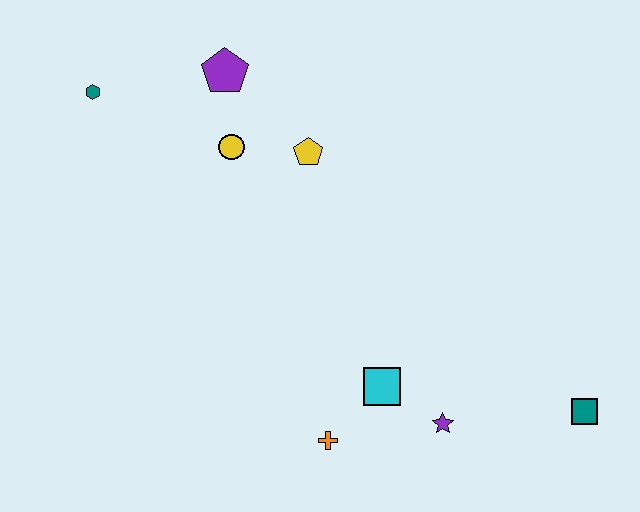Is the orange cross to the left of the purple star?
Yes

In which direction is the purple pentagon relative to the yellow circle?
The purple pentagon is above the yellow circle.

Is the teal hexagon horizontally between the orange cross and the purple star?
No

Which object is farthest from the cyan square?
The teal hexagon is farthest from the cyan square.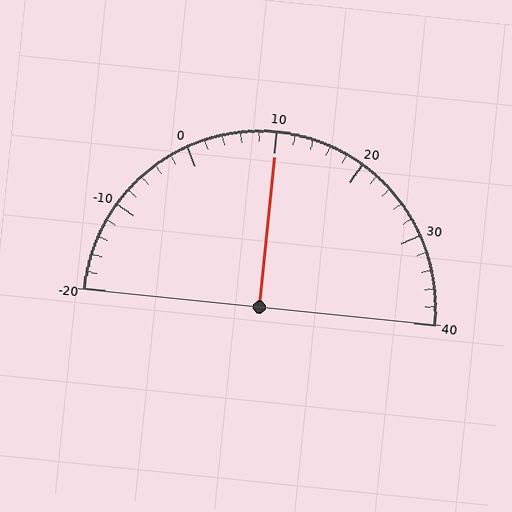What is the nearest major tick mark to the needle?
The nearest major tick mark is 10.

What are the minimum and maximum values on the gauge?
The gauge ranges from -20 to 40.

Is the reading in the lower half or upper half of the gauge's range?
The reading is in the upper half of the range (-20 to 40).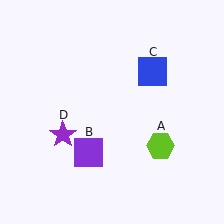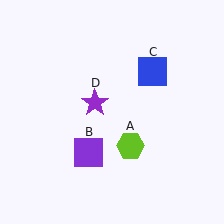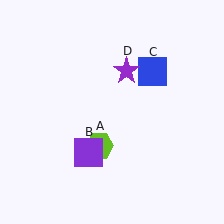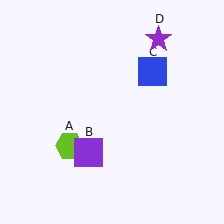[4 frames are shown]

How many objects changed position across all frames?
2 objects changed position: lime hexagon (object A), purple star (object D).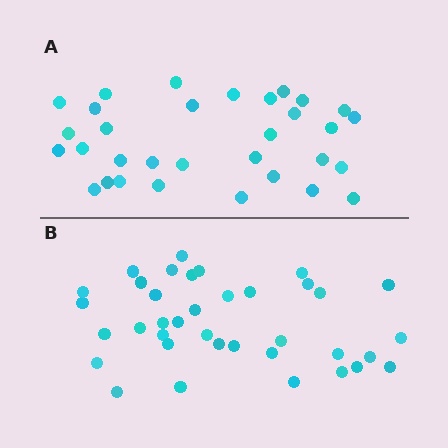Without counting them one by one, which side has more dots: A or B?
Region B (the bottom region) has more dots.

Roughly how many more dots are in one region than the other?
Region B has about 5 more dots than region A.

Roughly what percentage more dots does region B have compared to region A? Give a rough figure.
About 15% more.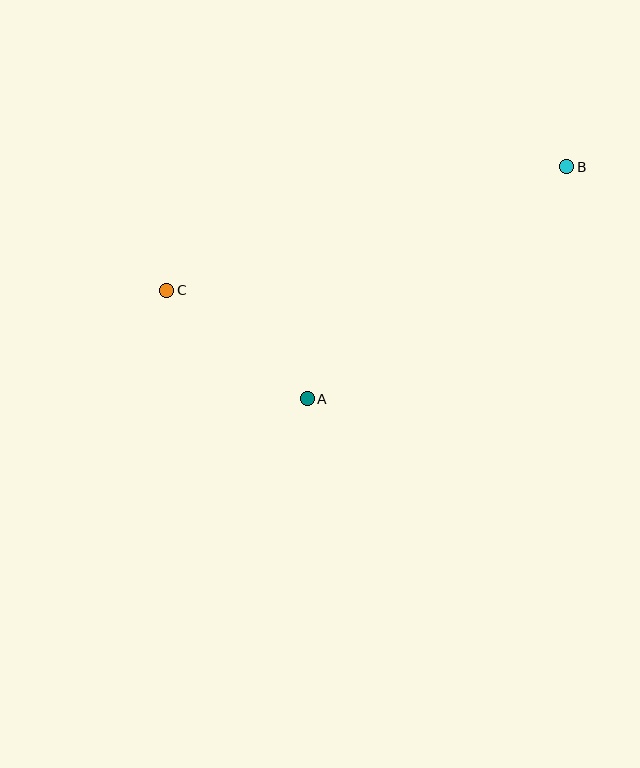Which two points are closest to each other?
Points A and C are closest to each other.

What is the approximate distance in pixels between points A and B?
The distance between A and B is approximately 348 pixels.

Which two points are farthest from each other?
Points B and C are farthest from each other.